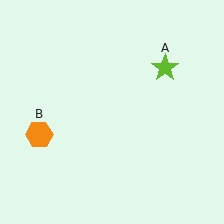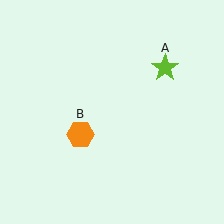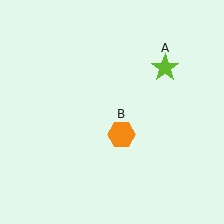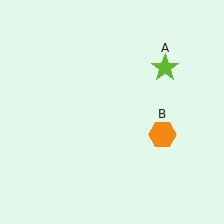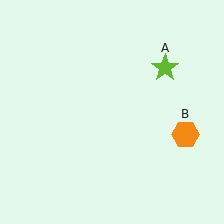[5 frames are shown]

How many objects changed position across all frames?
1 object changed position: orange hexagon (object B).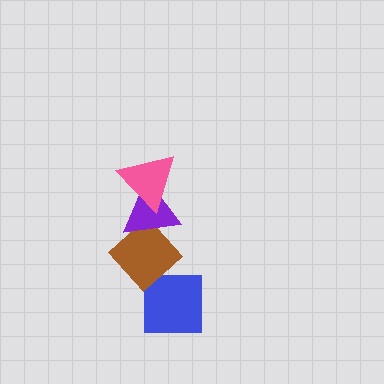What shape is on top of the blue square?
The brown diamond is on top of the blue square.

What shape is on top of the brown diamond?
The purple triangle is on top of the brown diamond.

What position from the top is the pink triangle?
The pink triangle is 1st from the top.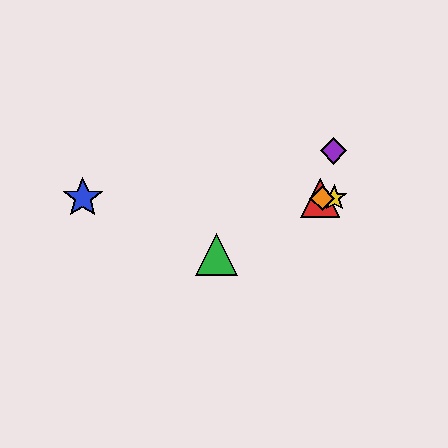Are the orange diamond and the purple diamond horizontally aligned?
No, the orange diamond is at y≈198 and the purple diamond is at y≈151.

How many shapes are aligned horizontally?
4 shapes (the red triangle, the blue star, the yellow star, the orange diamond) are aligned horizontally.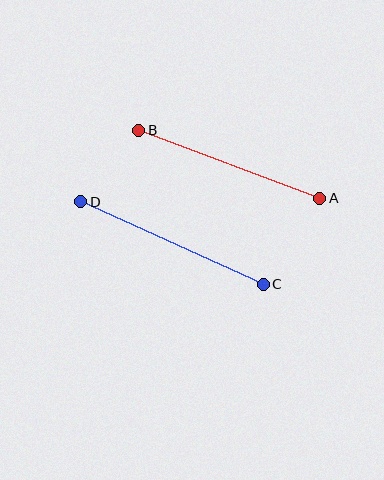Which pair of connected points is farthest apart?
Points C and D are farthest apart.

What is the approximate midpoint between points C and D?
The midpoint is at approximately (172, 243) pixels.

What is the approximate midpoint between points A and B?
The midpoint is at approximately (229, 164) pixels.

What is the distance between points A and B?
The distance is approximately 193 pixels.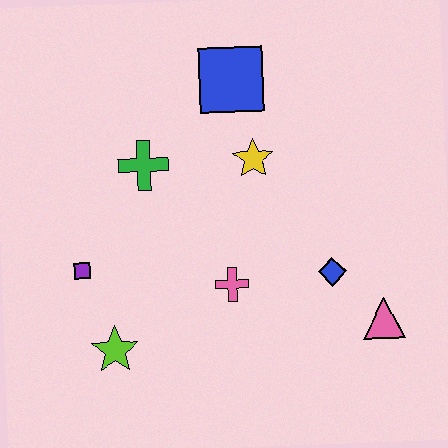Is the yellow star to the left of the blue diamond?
Yes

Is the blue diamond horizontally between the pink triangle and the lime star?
Yes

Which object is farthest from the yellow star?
The lime star is farthest from the yellow star.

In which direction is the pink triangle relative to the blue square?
The pink triangle is below the blue square.